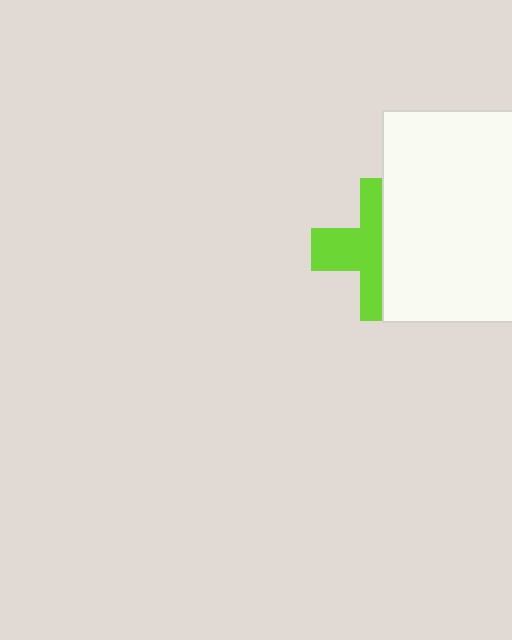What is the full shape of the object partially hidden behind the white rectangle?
The partially hidden object is a lime cross.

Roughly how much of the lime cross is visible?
About half of it is visible (roughly 50%).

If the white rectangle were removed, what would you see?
You would see the complete lime cross.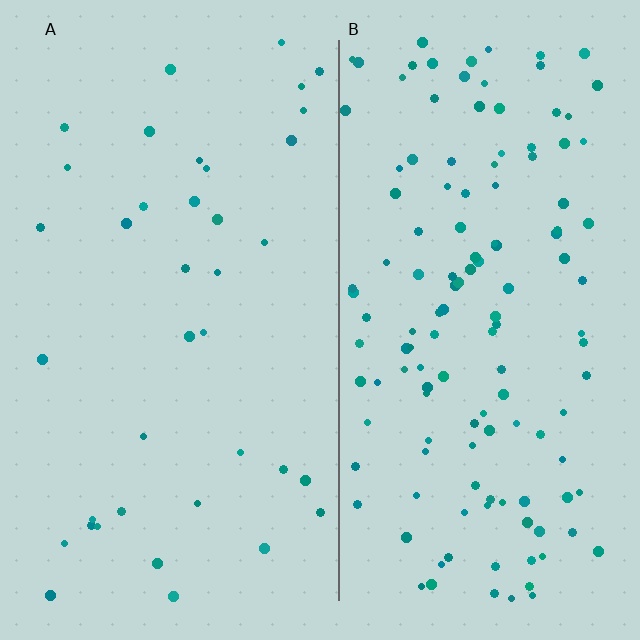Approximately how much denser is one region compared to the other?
Approximately 3.5× — region B over region A.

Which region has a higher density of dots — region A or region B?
B (the right).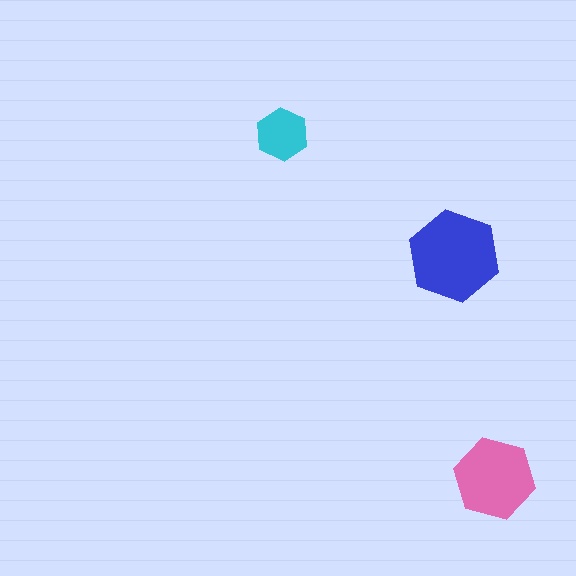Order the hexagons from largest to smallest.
the blue one, the pink one, the cyan one.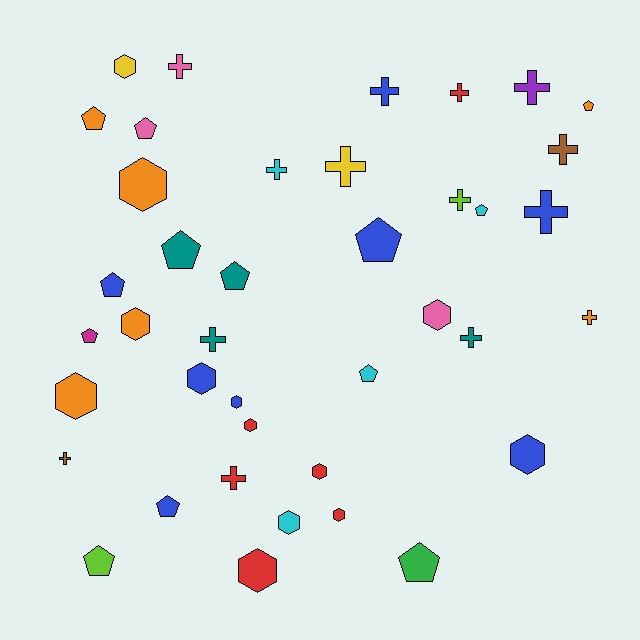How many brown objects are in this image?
There are 2 brown objects.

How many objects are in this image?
There are 40 objects.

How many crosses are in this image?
There are 14 crosses.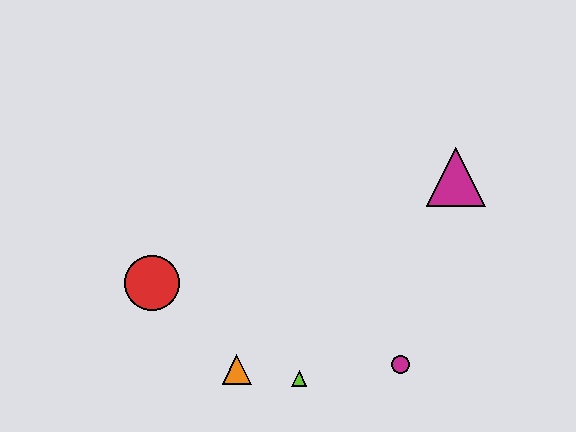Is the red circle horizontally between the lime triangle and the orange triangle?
No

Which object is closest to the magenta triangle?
The magenta circle is closest to the magenta triangle.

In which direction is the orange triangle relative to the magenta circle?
The orange triangle is to the left of the magenta circle.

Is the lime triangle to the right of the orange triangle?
Yes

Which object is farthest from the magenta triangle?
The red circle is farthest from the magenta triangle.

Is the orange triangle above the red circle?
No